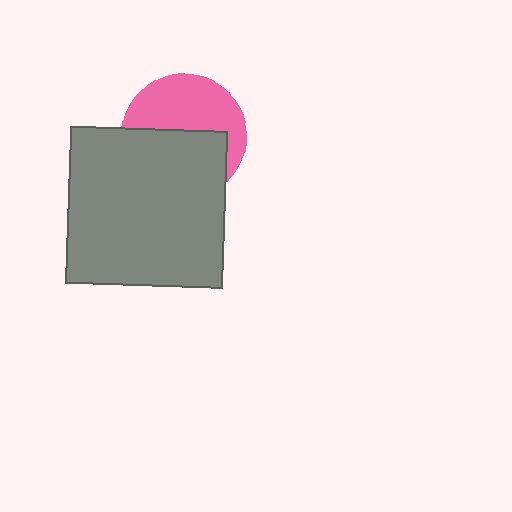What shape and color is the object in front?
The object in front is a gray square.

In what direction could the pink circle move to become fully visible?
The pink circle could move up. That would shift it out from behind the gray square entirely.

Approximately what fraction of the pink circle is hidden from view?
Roughly 51% of the pink circle is hidden behind the gray square.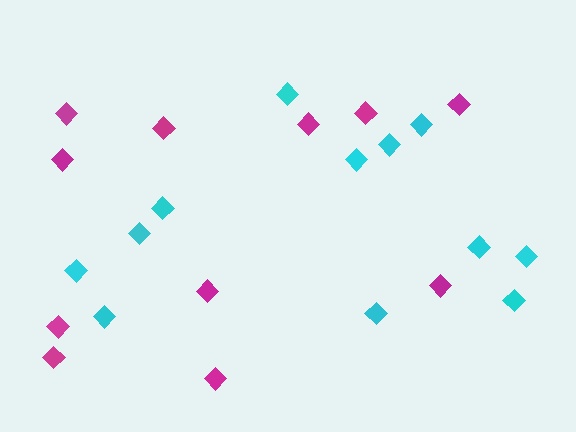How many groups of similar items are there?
There are 2 groups: one group of magenta diamonds (11) and one group of cyan diamonds (12).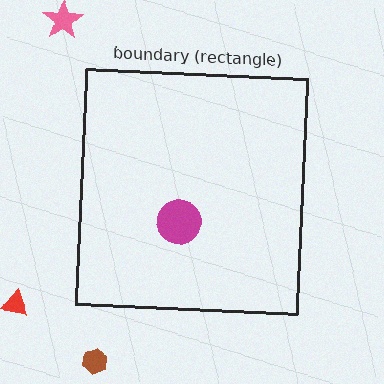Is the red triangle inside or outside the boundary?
Outside.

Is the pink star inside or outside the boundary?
Outside.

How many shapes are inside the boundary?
1 inside, 3 outside.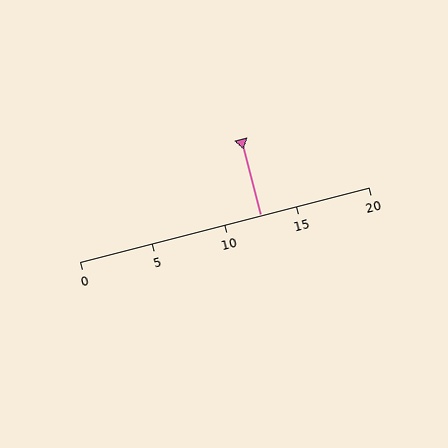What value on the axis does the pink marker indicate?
The marker indicates approximately 12.5.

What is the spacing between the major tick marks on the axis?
The major ticks are spaced 5 apart.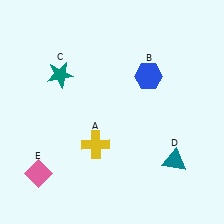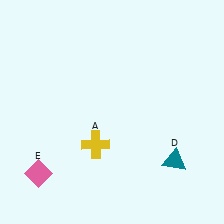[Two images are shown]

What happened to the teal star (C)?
The teal star (C) was removed in Image 2. It was in the top-left area of Image 1.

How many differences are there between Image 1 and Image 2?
There are 2 differences between the two images.